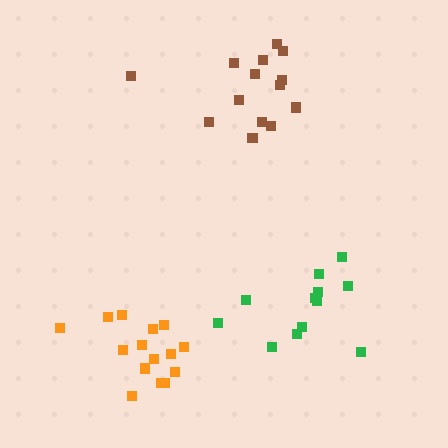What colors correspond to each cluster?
The clusters are colored: brown, orange, green.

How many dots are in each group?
Group 1: 14 dots, Group 2: 15 dots, Group 3: 12 dots (41 total).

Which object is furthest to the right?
The green cluster is rightmost.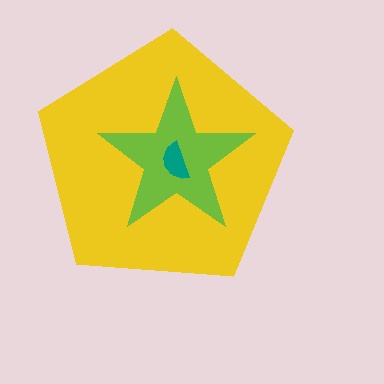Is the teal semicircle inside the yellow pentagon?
Yes.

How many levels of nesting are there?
3.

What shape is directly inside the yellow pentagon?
The lime star.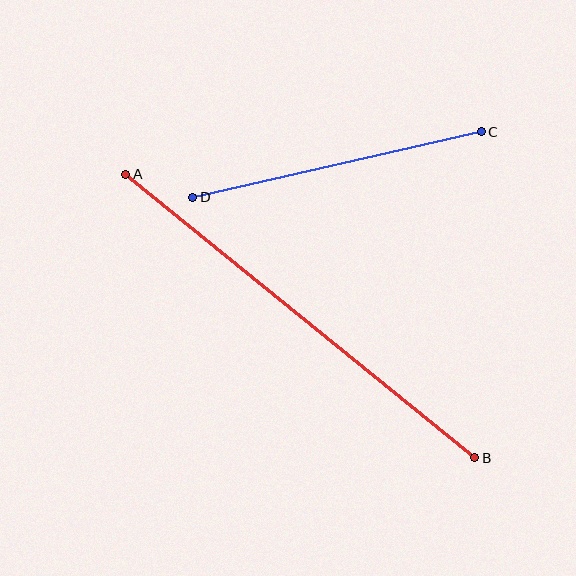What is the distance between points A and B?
The distance is approximately 450 pixels.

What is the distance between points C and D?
The distance is approximately 296 pixels.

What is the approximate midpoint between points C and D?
The midpoint is at approximately (337, 164) pixels.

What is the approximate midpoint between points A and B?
The midpoint is at approximately (300, 316) pixels.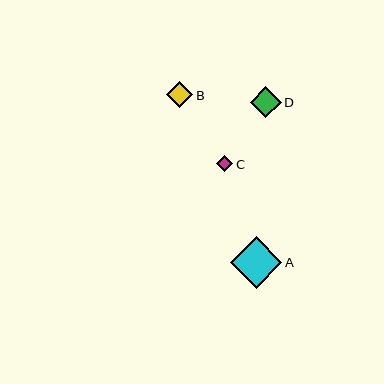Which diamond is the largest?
Diamond A is the largest with a size of approximately 51 pixels.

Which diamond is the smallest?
Diamond C is the smallest with a size of approximately 16 pixels.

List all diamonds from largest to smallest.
From largest to smallest: A, D, B, C.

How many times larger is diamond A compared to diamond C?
Diamond A is approximately 3.1 times the size of diamond C.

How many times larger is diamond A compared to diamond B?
Diamond A is approximately 1.9 times the size of diamond B.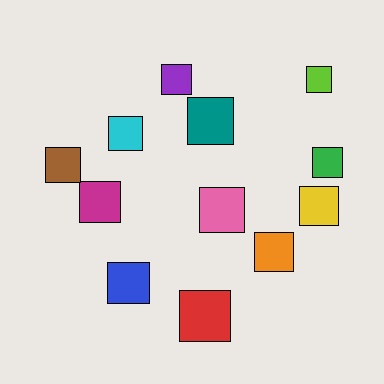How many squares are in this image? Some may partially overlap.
There are 12 squares.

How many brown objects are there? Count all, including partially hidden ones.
There is 1 brown object.